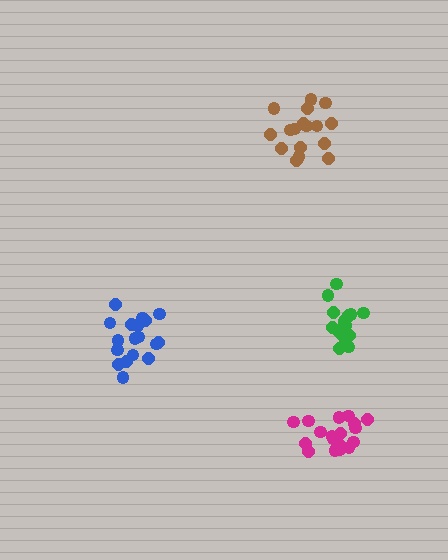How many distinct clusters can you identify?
There are 4 distinct clusters.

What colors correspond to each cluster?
The clusters are colored: brown, blue, magenta, green.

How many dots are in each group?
Group 1: 17 dots, Group 2: 19 dots, Group 3: 18 dots, Group 4: 16 dots (70 total).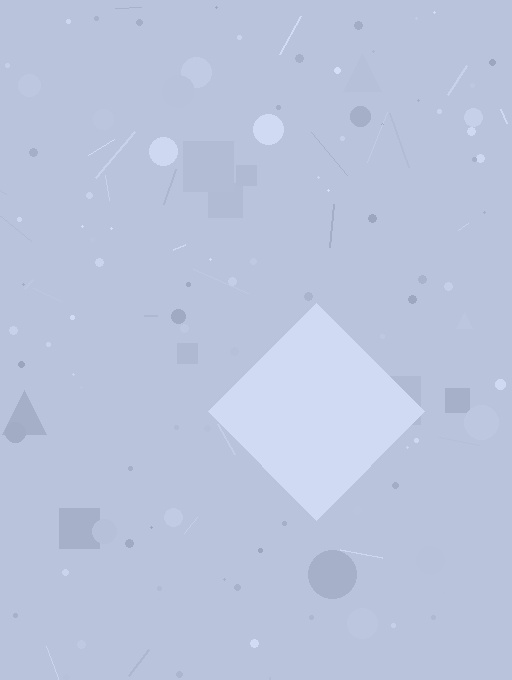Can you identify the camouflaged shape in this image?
The camouflaged shape is a diamond.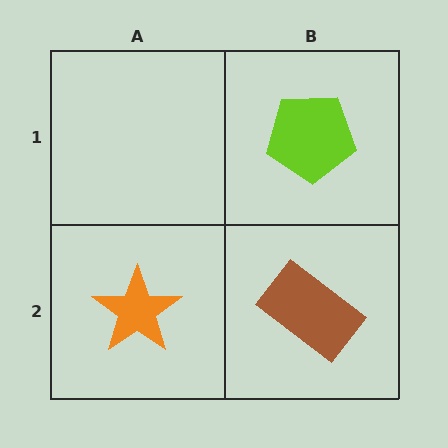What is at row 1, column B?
A lime pentagon.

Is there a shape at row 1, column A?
No, that cell is empty.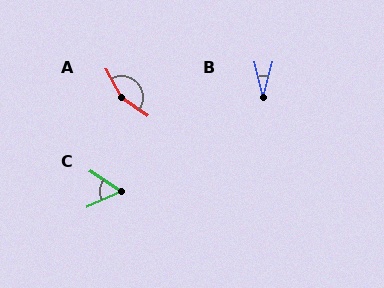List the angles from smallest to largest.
B (29°), C (57°), A (152°).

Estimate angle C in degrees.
Approximately 57 degrees.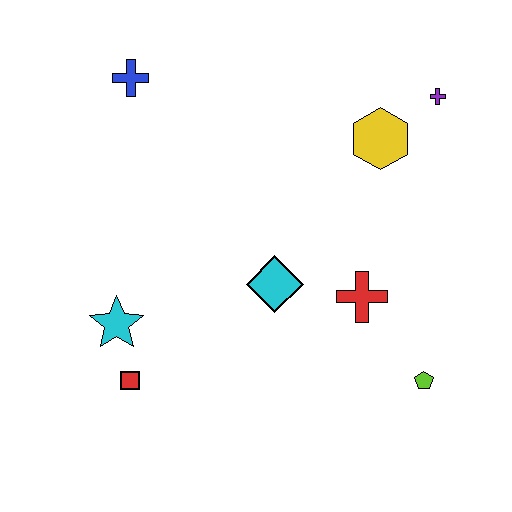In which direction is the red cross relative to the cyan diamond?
The red cross is to the right of the cyan diamond.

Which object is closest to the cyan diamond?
The red cross is closest to the cyan diamond.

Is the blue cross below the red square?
No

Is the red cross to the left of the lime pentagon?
Yes